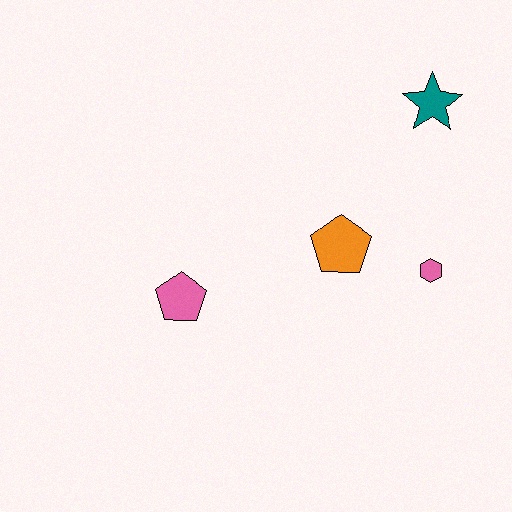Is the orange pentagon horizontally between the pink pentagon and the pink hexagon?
Yes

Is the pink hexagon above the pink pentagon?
Yes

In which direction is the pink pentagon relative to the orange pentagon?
The pink pentagon is to the left of the orange pentagon.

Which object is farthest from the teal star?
The pink pentagon is farthest from the teal star.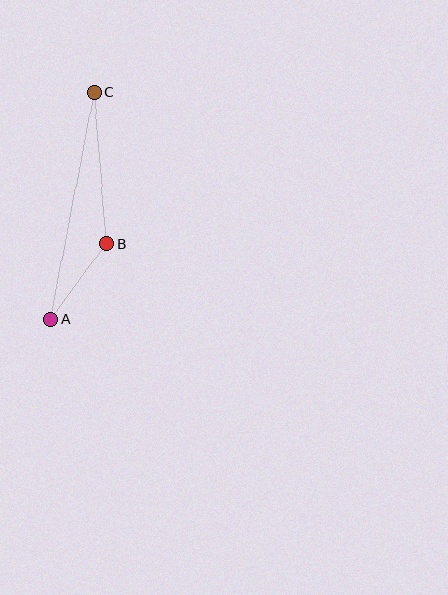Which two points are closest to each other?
Points A and B are closest to each other.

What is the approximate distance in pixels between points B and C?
The distance between B and C is approximately 152 pixels.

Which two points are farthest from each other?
Points A and C are farthest from each other.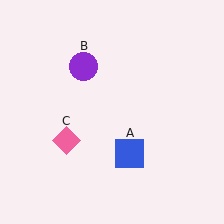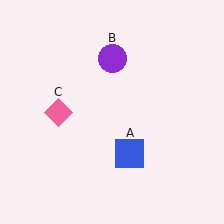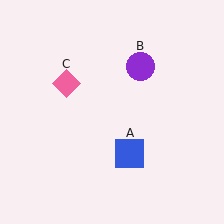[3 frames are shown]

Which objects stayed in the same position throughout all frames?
Blue square (object A) remained stationary.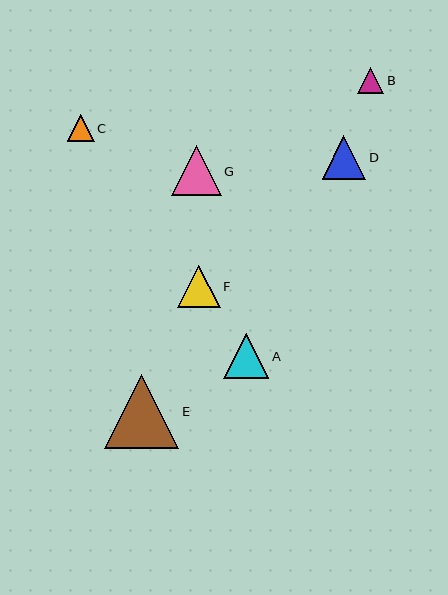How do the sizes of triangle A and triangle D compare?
Triangle A and triangle D are approximately the same size.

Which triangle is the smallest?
Triangle B is the smallest with a size of approximately 26 pixels.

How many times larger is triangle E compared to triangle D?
Triangle E is approximately 1.7 times the size of triangle D.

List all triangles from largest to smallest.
From largest to smallest: E, G, A, D, F, C, B.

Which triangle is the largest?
Triangle E is the largest with a size of approximately 74 pixels.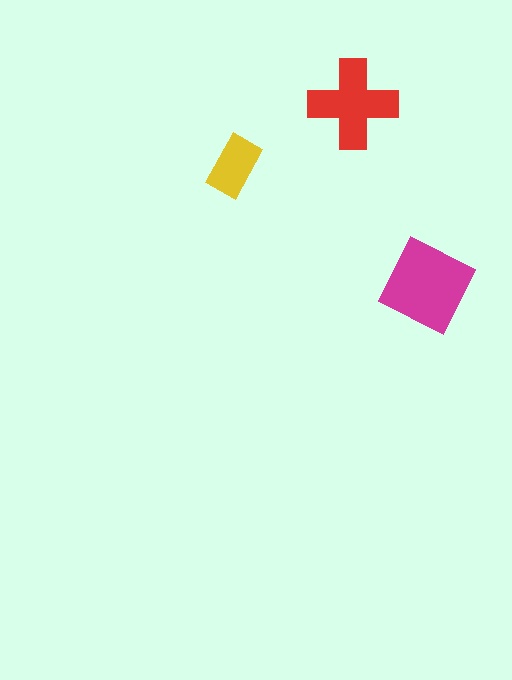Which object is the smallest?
The yellow rectangle.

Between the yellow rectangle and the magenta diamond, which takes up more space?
The magenta diamond.